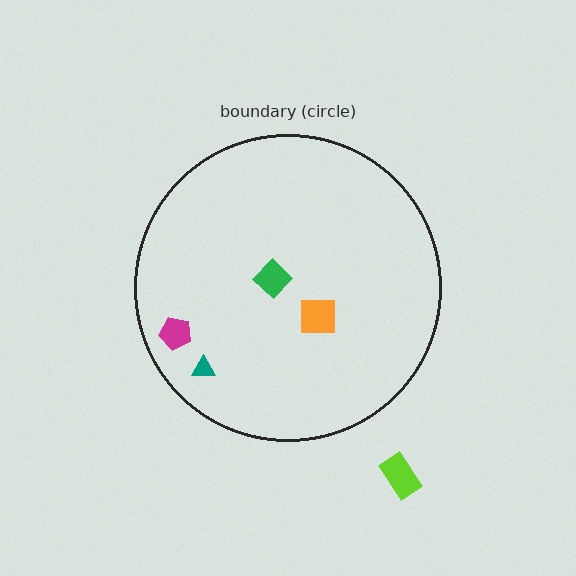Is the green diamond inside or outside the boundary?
Inside.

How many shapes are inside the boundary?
4 inside, 1 outside.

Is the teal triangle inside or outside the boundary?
Inside.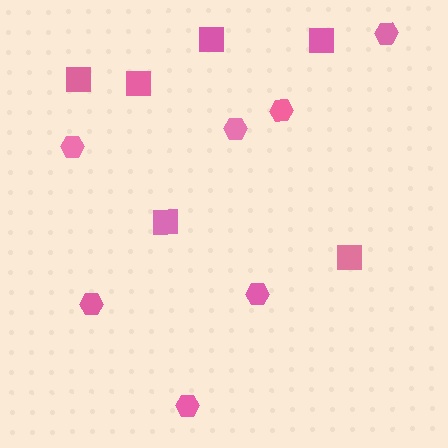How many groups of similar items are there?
There are 2 groups: one group of squares (6) and one group of hexagons (7).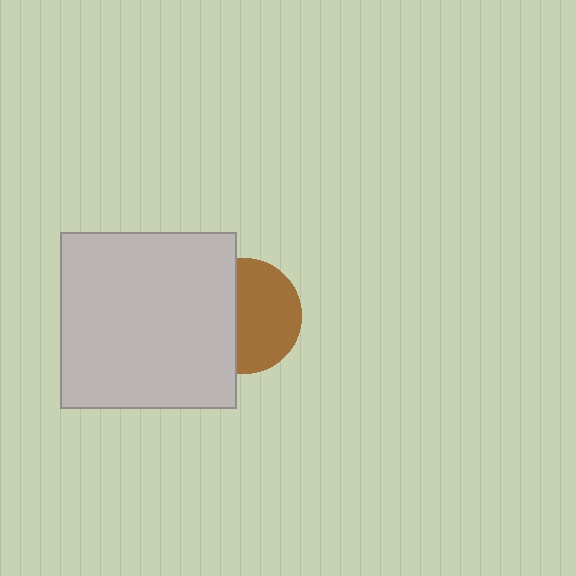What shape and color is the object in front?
The object in front is a light gray square.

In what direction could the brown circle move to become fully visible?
The brown circle could move right. That would shift it out from behind the light gray square entirely.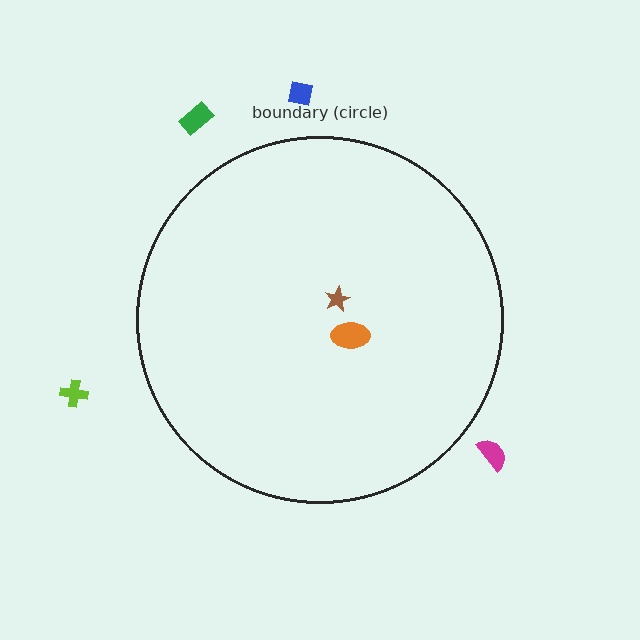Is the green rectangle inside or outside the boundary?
Outside.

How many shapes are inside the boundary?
2 inside, 4 outside.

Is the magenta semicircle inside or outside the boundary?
Outside.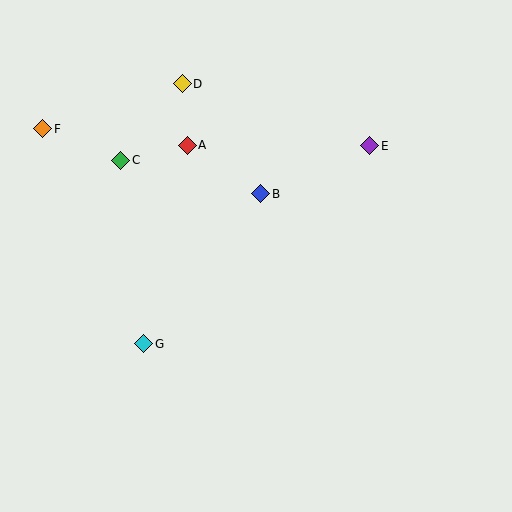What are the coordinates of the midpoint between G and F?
The midpoint between G and F is at (93, 236).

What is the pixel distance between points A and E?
The distance between A and E is 182 pixels.